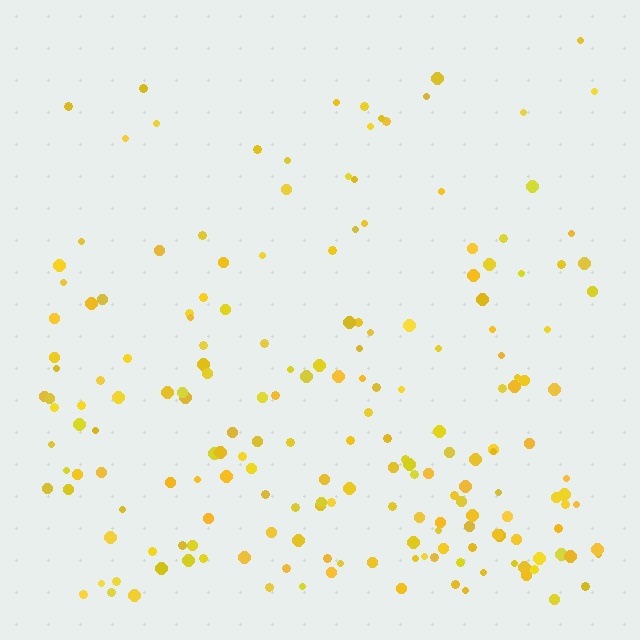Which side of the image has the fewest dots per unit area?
The top.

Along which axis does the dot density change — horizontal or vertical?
Vertical.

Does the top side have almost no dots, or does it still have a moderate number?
Still a moderate number, just noticeably fewer than the bottom.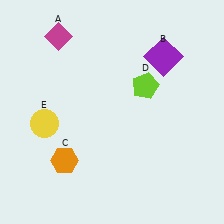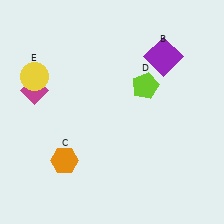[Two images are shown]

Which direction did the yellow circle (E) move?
The yellow circle (E) moved up.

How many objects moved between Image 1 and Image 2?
2 objects moved between the two images.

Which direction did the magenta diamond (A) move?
The magenta diamond (A) moved down.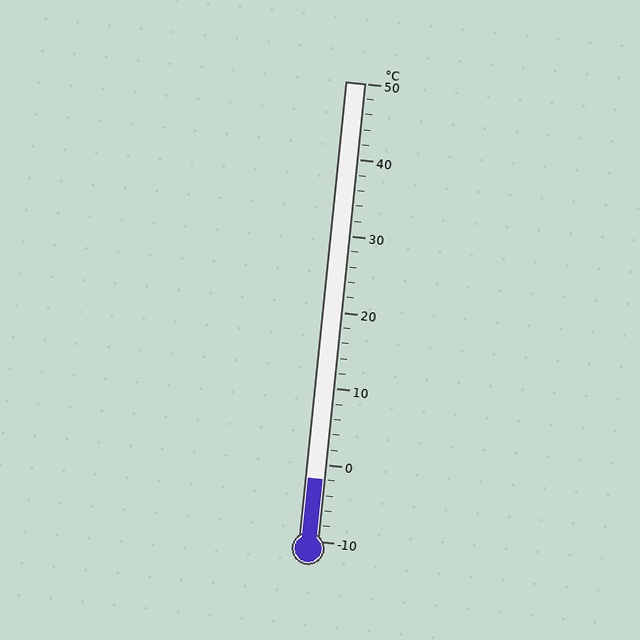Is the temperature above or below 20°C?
The temperature is below 20°C.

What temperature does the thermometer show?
The thermometer shows approximately -2°C.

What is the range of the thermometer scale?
The thermometer scale ranges from -10°C to 50°C.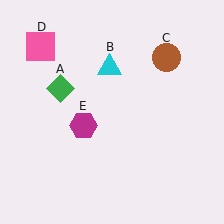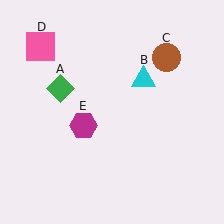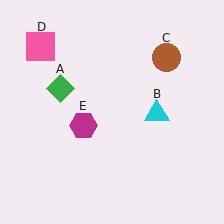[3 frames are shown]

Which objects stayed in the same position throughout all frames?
Green diamond (object A) and brown circle (object C) and pink square (object D) and magenta hexagon (object E) remained stationary.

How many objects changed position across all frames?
1 object changed position: cyan triangle (object B).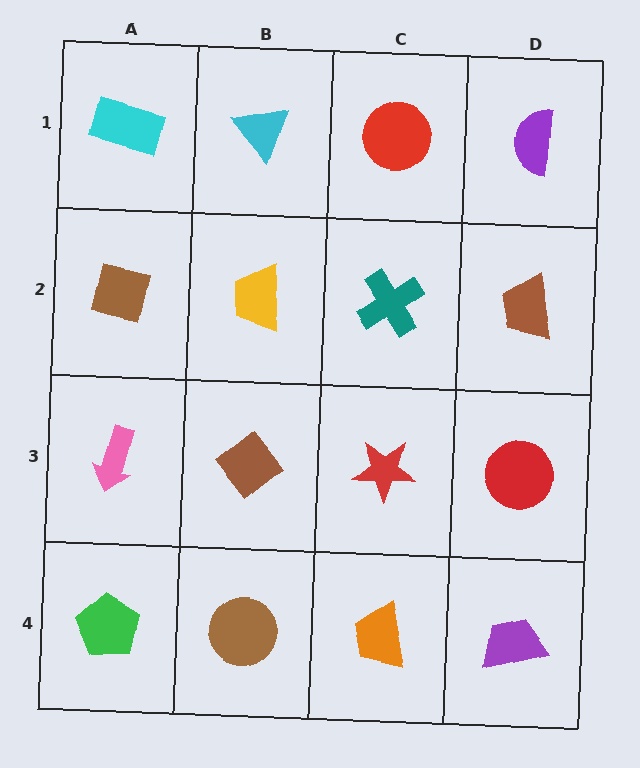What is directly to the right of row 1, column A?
A cyan triangle.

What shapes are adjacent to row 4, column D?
A red circle (row 3, column D), an orange trapezoid (row 4, column C).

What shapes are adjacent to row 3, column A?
A brown square (row 2, column A), a green pentagon (row 4, column A), a brown diamond (row 3, column B).